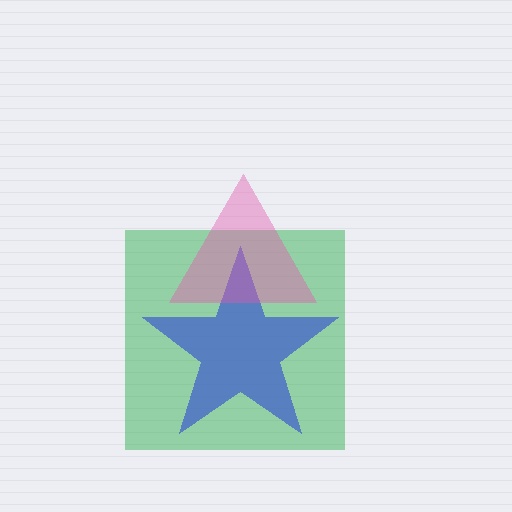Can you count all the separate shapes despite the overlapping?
Yes, there are 3 separate shapes.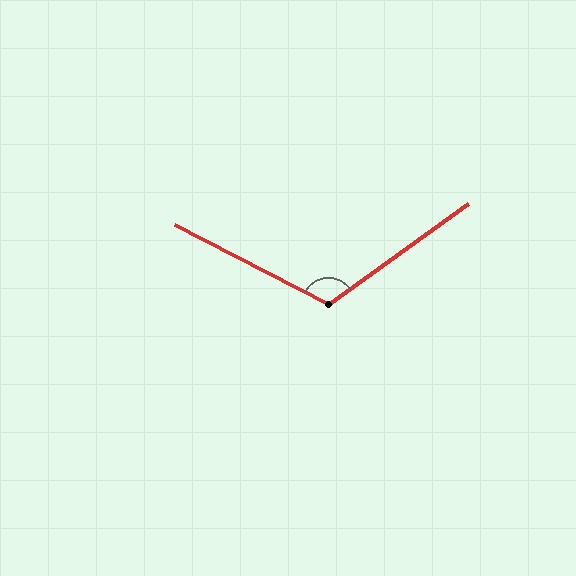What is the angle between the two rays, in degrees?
Approximately 117 degrees.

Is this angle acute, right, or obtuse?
It is obtuse.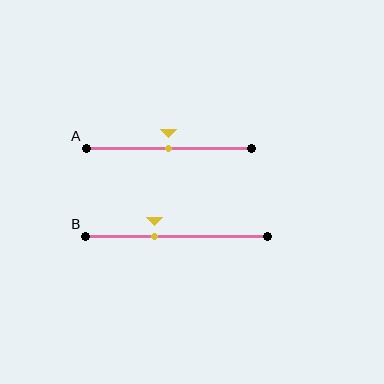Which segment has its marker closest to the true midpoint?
Segment A has its marker closest to the true midpoint.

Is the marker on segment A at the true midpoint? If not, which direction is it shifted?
Yes, the marker on segment A is at the true midpoint.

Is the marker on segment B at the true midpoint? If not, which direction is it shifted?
No, the marker on segment B is shifted to the left by about 12% of the segment length.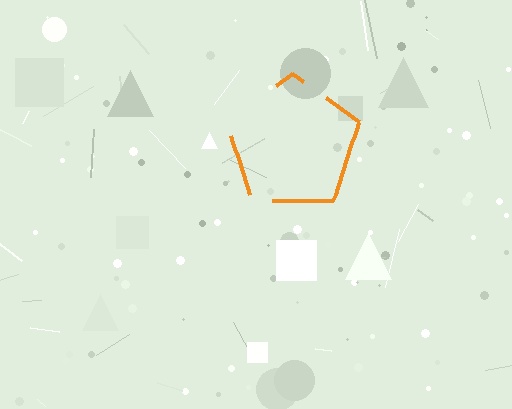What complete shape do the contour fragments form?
The contour fragments form a pentagon.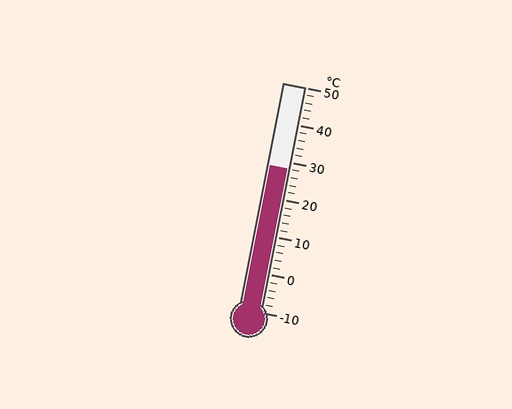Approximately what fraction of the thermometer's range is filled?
The thermometer is filled to approximately 65% of its range.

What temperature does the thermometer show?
The thermometer shows approximately 28°C.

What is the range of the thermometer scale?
The thermometer scale ranges from -10°C to 50°C.